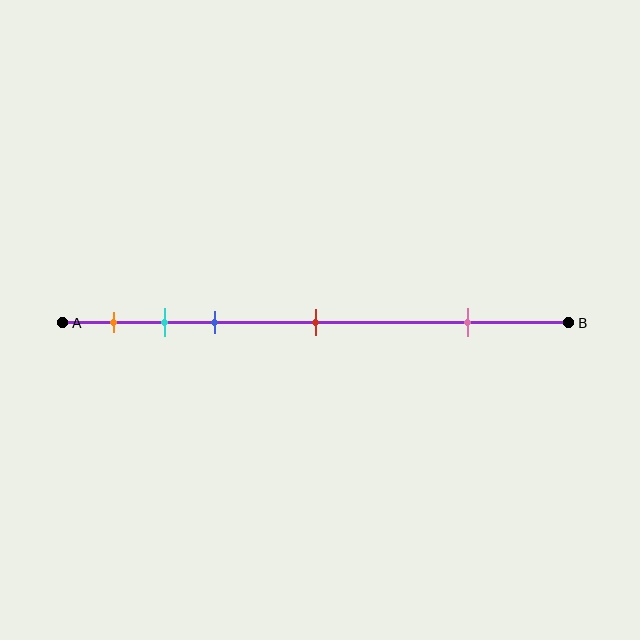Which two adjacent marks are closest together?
The cyan and blue marks are the closest adjacent pair.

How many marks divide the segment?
There are 5 marks dividing the segment.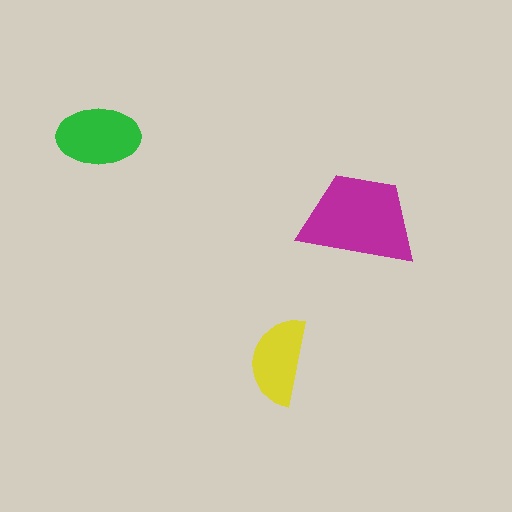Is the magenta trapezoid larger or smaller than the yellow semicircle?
Larger.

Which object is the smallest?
The yellow semicircle.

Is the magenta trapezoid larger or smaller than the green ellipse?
Larger.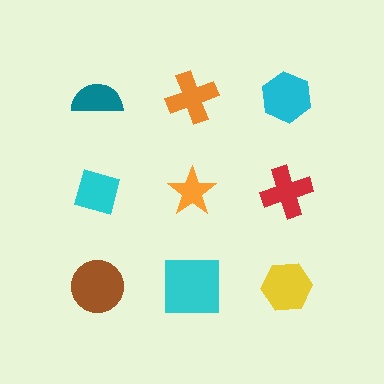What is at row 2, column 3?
A red cross.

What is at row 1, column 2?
An orange cross.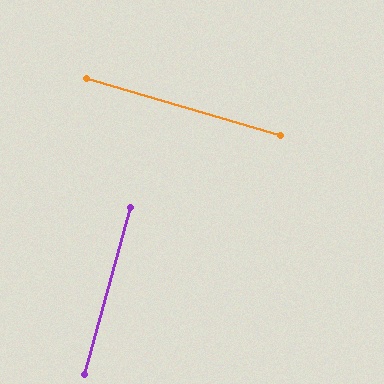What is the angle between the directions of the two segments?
Approximately 89 degrees.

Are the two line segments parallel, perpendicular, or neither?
Perpendicular — they meet at approximately 89°.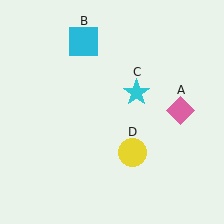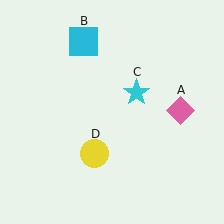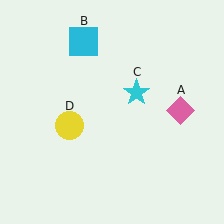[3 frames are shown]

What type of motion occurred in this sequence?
The yellow circle (object D) rotated clockwise around the center of the scene.